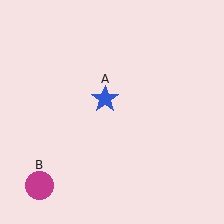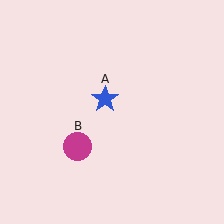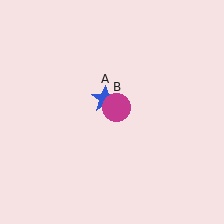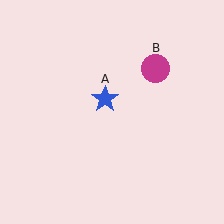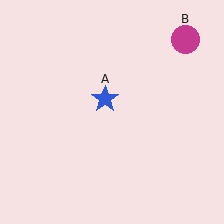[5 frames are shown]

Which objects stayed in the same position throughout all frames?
Blue star (object A) remained stationary.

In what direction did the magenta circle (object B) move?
The magenta circle (object B) moved up and to the right.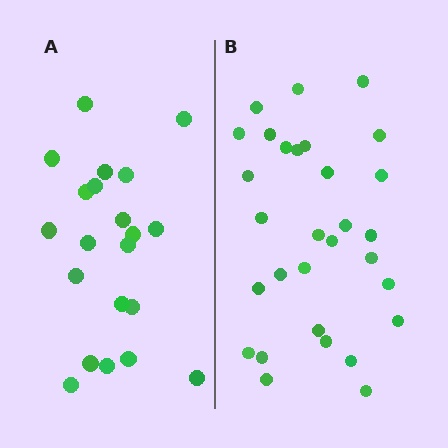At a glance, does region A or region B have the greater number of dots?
Region B (the right region) has more dots.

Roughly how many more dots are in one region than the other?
Region B has roughly 8 or so more dots than region A.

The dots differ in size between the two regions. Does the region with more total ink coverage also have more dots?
No. Region A has more total ink coverage because its dots are larger, but region B actually contains more individual dots. Total area can be misleading — the number of items is what matters here.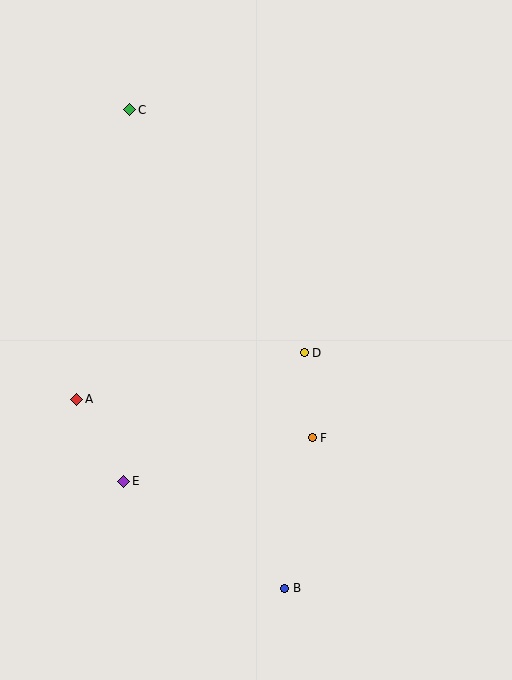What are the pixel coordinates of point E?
Point E is at (124, 481).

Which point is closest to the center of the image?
Point D at (304, 353) is closest to the center.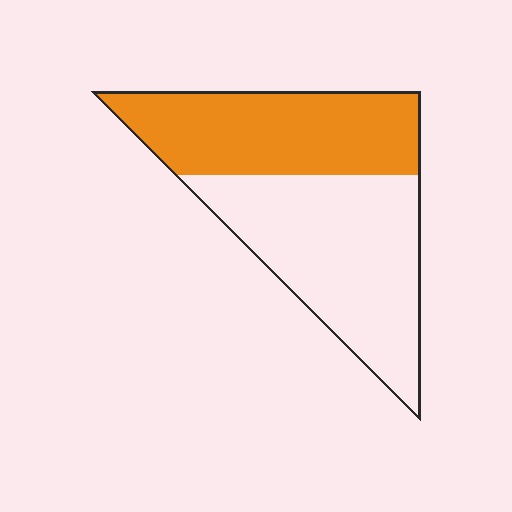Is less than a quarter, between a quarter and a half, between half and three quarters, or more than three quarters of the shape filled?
Between a quarter and a half.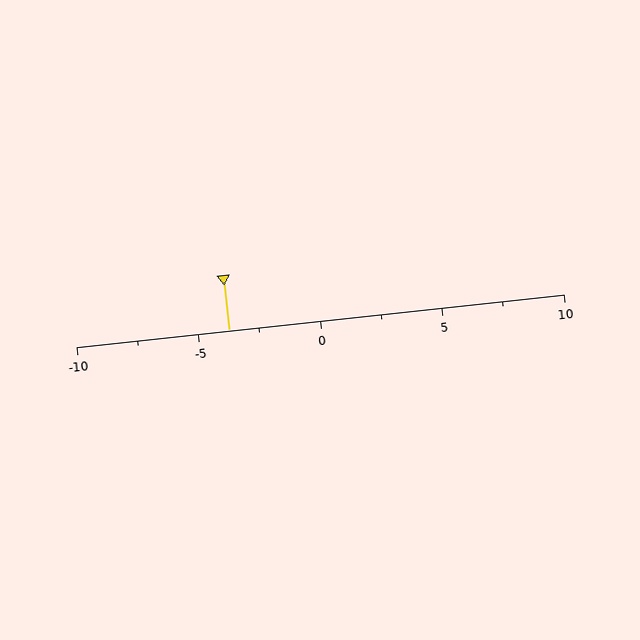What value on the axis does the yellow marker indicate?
The marker indicates approximately -3.8.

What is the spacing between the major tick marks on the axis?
The major ticks are spaced 5 apart.